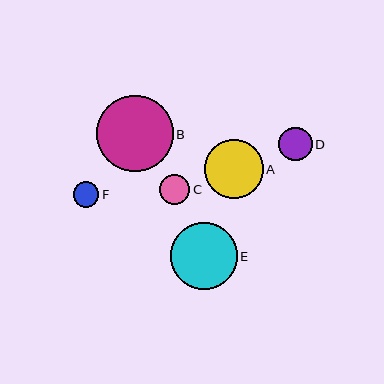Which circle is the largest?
Circle B is the largest with a size of approximately 76 pixels.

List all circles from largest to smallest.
From largest to smallest: B, E, A, D, C, F.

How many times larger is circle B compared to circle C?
Circle B is approximately 2.6 times the size of circle C.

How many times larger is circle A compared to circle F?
Circle A is approximately 2.3 times the size of circle F.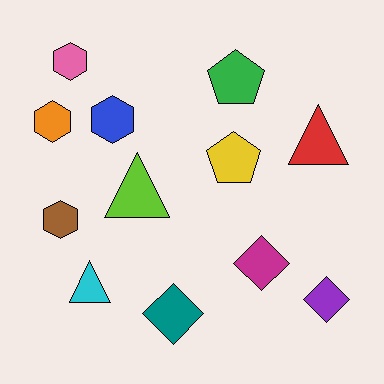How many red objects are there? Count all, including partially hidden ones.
There is 1 red object.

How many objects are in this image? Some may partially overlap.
There are 12 objects.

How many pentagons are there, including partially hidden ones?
There are 2 pentagons.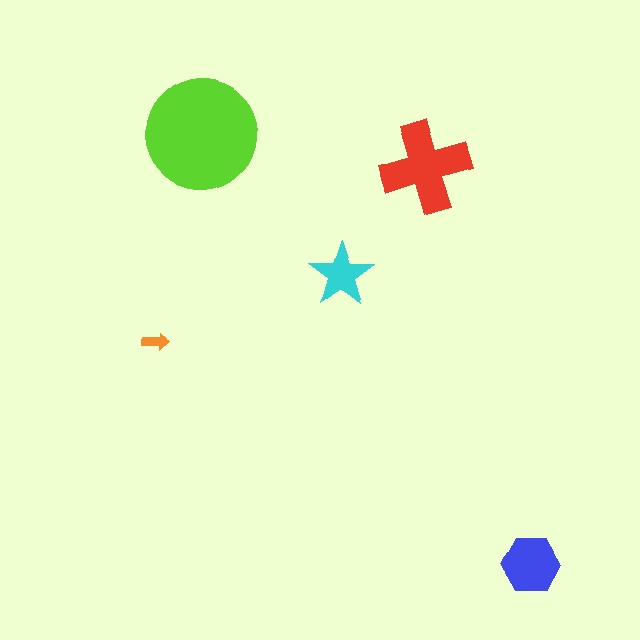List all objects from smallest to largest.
The orange arrow, the cyan star, the blue hexagon, the red cross, the lime circle.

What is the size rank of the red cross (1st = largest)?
2nd.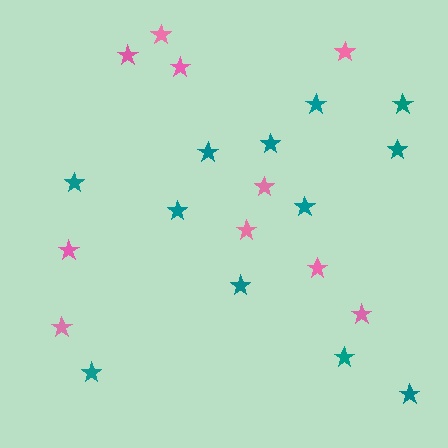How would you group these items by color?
There are 2 groups: one group of teal stars (12) and one group of pink stars (10).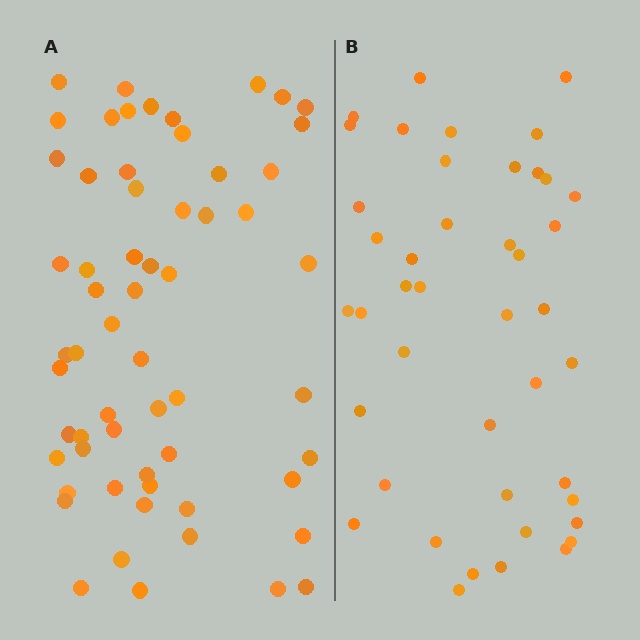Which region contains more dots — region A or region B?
Region A (the left region) has more dots.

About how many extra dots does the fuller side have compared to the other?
Region A has approximately 15 more dots than region B.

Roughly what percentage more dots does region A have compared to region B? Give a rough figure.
About 40% more.